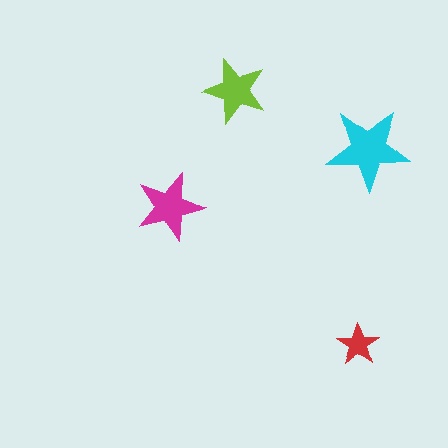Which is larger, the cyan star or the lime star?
The cyan one.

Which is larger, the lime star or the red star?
The lime one.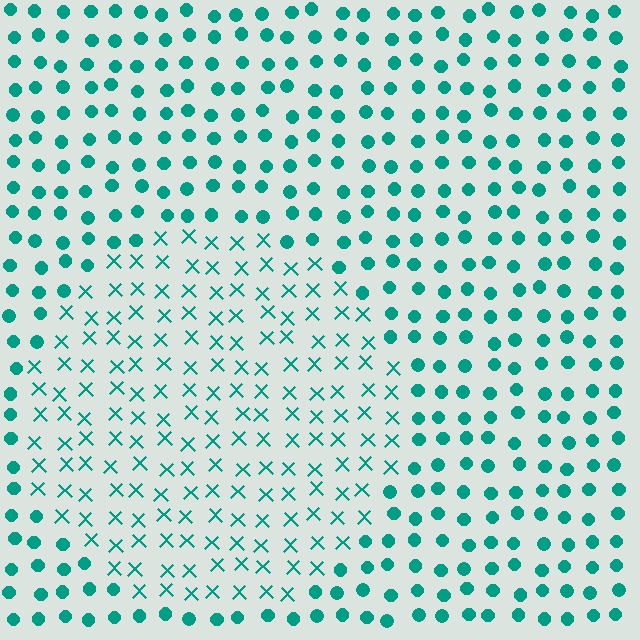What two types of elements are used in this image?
The image uses X marks inside the circle region and circles outside it.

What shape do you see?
I see a circle.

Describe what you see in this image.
The image is filled with small teal elements arranged in a uniform grid. A circle-shaped region contains X marks, while the surrounding area contains circles. The boundary is defined purely by the change in element shape.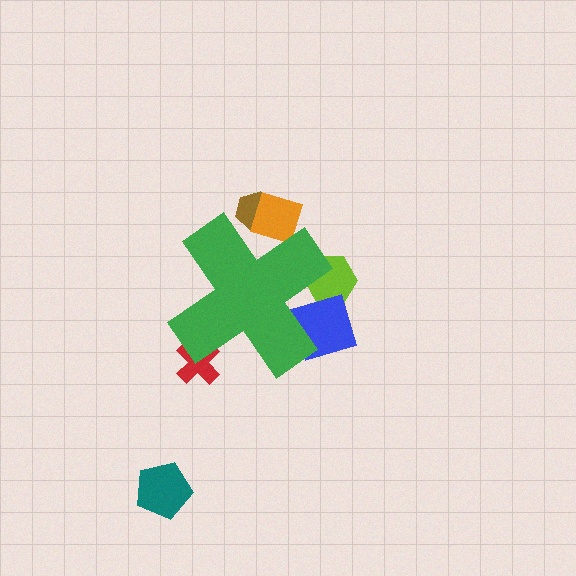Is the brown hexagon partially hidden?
Yes, the brown hexagon is partially hidden behind the green cross.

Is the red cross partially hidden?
Yes, the red cross is partially hidden behind the green cross.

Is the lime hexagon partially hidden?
Yes, the lime hexagon is partially hidden behind the green cross.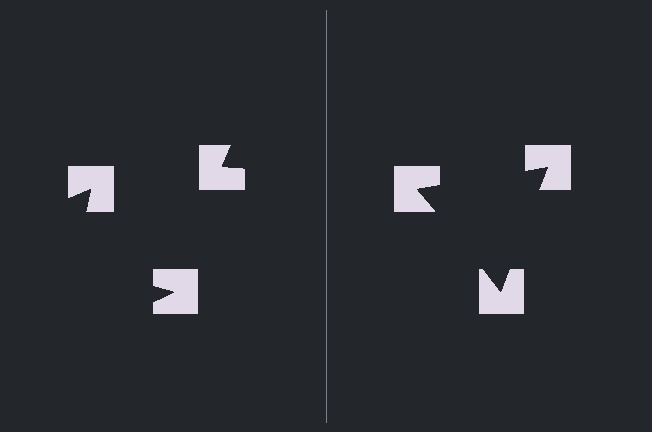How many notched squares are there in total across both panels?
6 — 3 on each side.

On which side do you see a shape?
An illusory triangle appears on the right side. On the left side the wedge cuts are rotated, so no coherent shape forms.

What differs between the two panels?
The notched squares are positioned identically on both sides; only the wedge orientations differ. On the right they align to a triangle; on the left they are misaligned.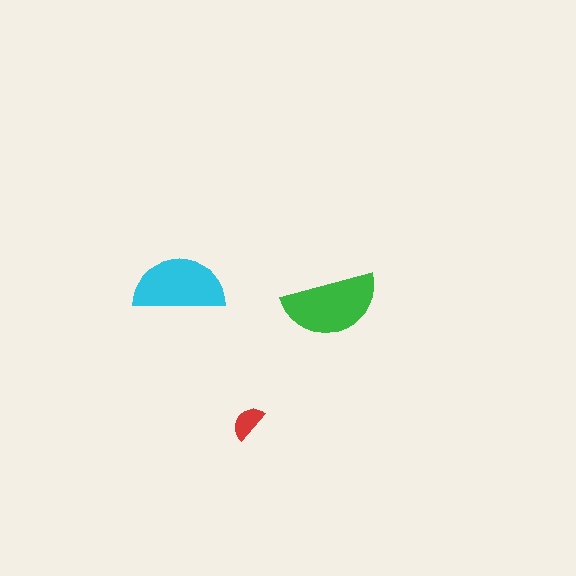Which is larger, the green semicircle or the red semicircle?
The green one.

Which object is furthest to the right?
The green semicircle is rightmost.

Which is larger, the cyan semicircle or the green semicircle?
The green one.